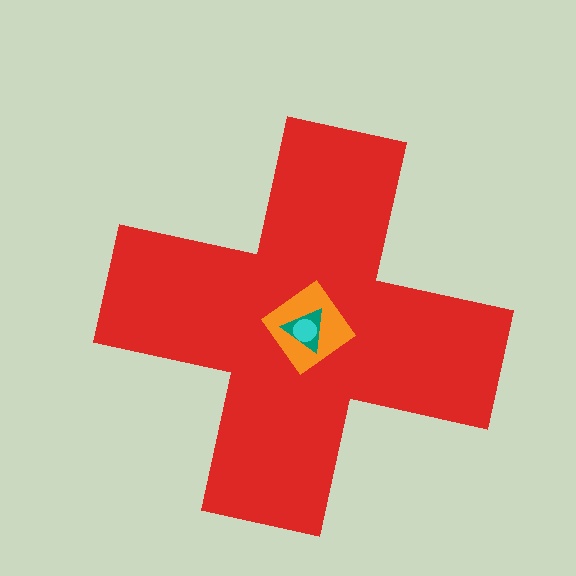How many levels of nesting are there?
4.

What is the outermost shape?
The red cross.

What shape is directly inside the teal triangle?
The cyan circle.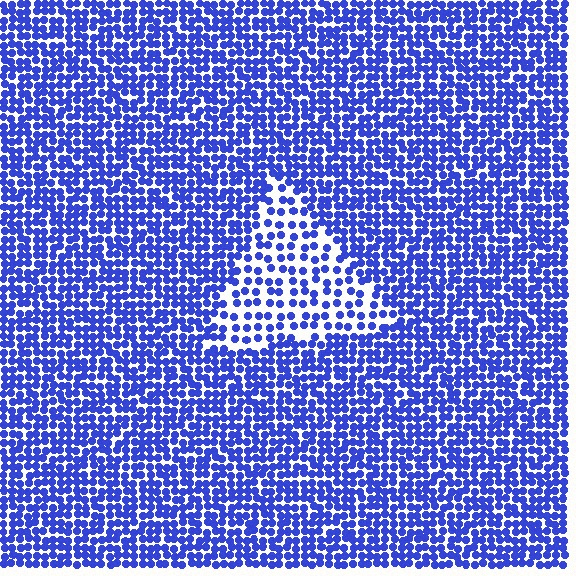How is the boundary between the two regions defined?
The boundary is defined by a change in element density (approximately 2.0x ratio). All elements are the same color, size, and shape.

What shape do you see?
I see a triangle.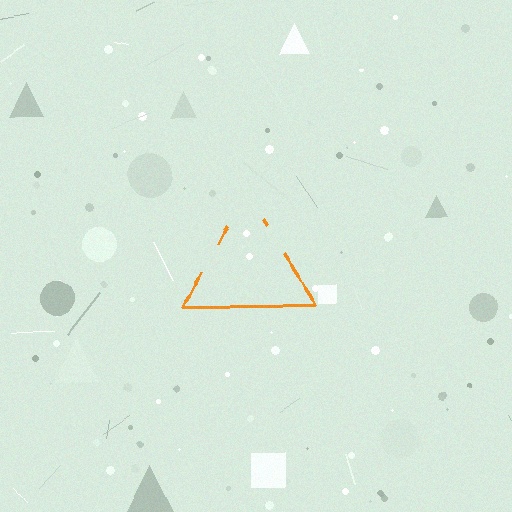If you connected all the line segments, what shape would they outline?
They would outline a triangle.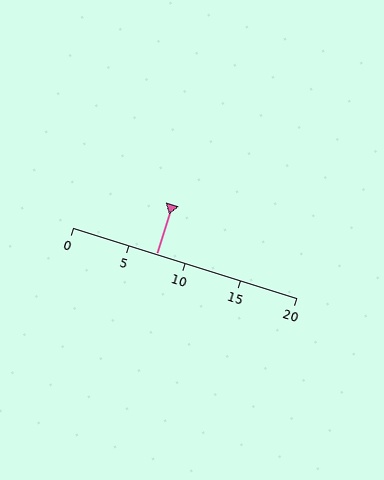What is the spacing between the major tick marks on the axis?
The major ticks are spaced 5 apart.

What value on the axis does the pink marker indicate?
The marker indicates approximately 7.5.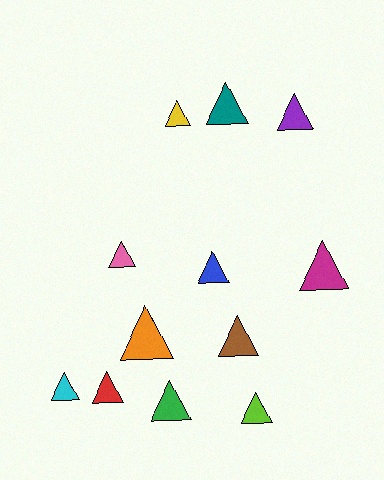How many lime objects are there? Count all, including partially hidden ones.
There is 1 lime object.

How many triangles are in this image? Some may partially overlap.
There are 12 triangles.